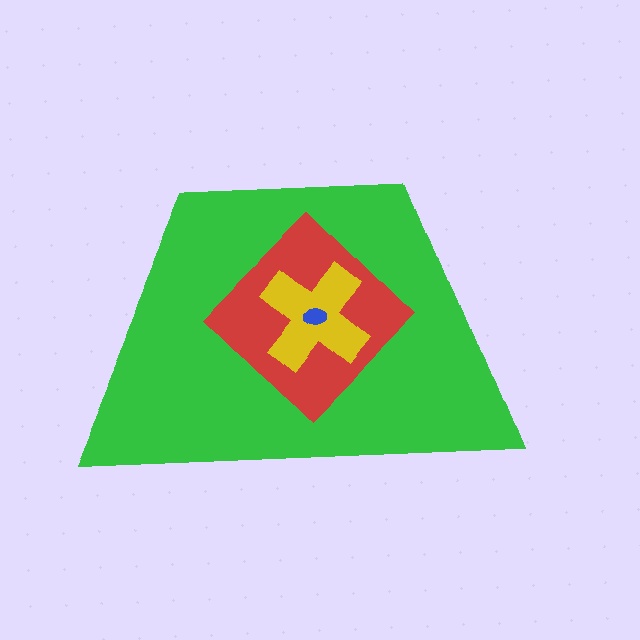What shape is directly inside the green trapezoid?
The red diamond.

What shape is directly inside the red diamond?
The yellow cross.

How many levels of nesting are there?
4.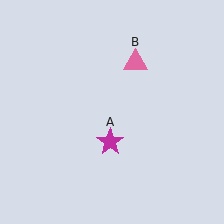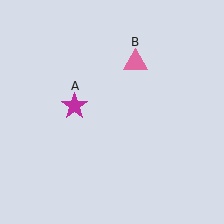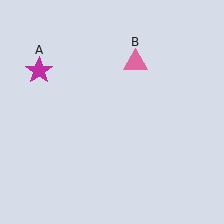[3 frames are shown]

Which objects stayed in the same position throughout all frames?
Pink triangle (object B) remained stationary.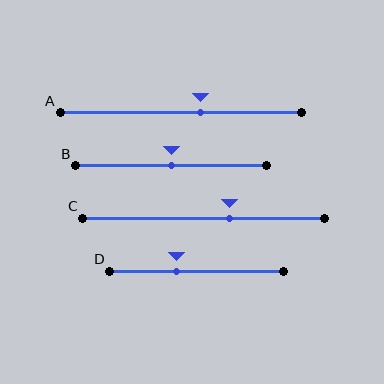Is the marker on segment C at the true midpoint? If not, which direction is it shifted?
No, the marker on segment C is shifted to the right by about 11% of the segment length.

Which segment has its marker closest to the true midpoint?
Segment B has its marker closest to the true midpoint.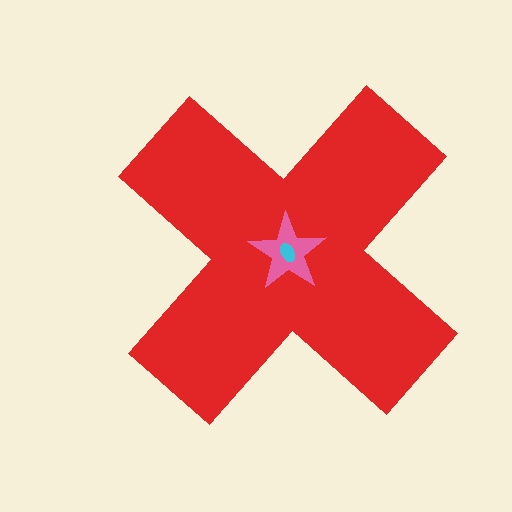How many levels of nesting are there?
3.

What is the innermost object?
The cyan ellipse.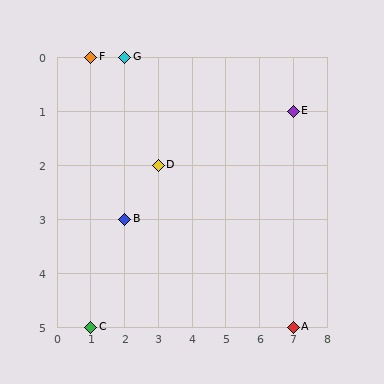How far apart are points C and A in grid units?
Points C and A are 6 columns apart.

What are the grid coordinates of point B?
Point B is at grid coordinates (2, 3).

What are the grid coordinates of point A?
Point A is at grid coordinates (7, 5).